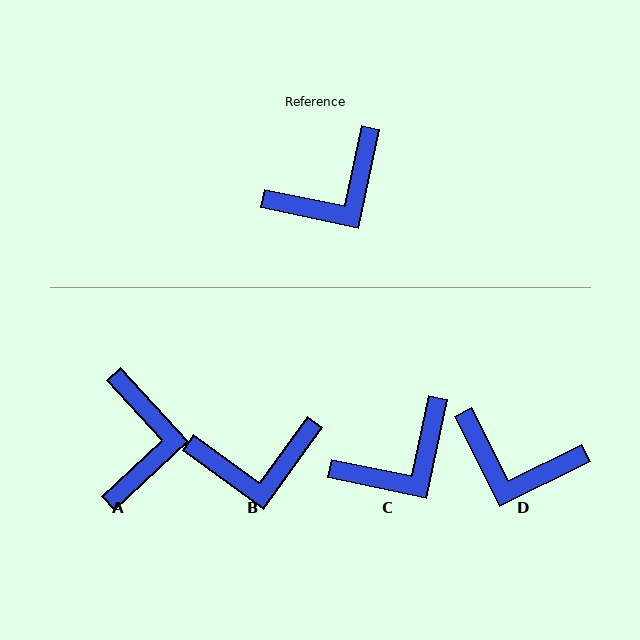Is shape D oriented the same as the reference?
No, it is off by about 52 degrees.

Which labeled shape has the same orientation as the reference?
C.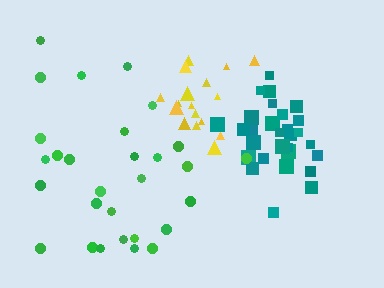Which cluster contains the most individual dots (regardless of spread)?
Teal (30).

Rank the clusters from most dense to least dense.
teal, yellow, green.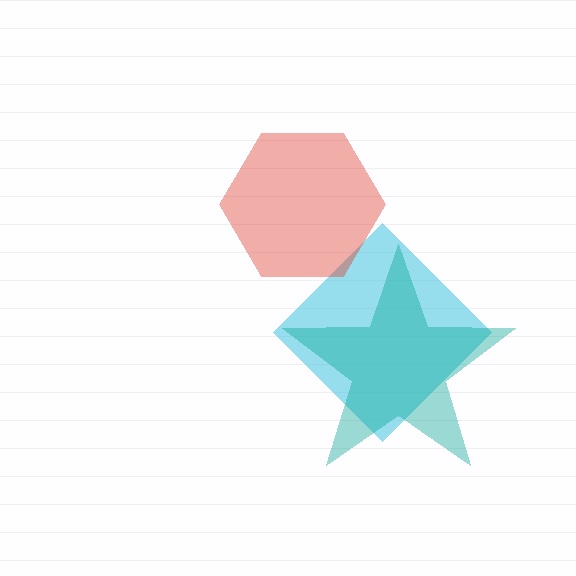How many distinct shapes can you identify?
There are 3 distinct shapes: a cyan diamond, a teal star, a red hexagon.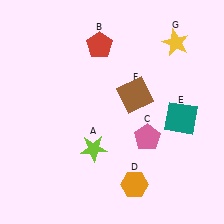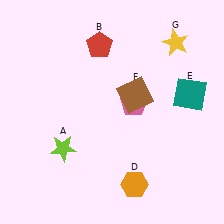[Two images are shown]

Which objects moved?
The objects that moved are: the lime star (A), the pink pentagon (C), the teal square (E).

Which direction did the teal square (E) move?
The teal square (E) moved up.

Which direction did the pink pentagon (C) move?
The pink pentagon (C) moved up.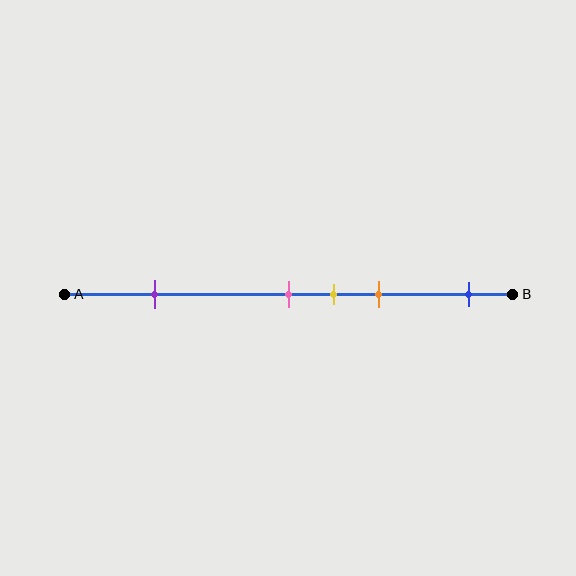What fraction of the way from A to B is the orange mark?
The orange mark is approximately 70% (0.7) of the way from A to B.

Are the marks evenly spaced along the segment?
No, the marks are not evenly spaced.